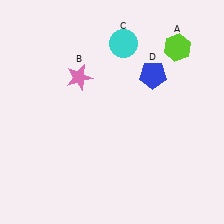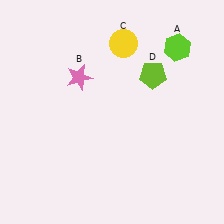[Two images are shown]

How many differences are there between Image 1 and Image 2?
There are 2 differences between the two images.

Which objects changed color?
C changed from cyan to yellow. D changed from blue to lime.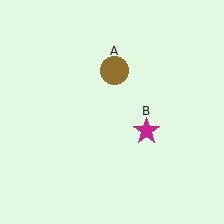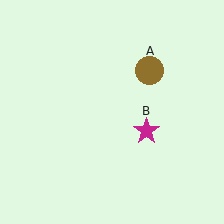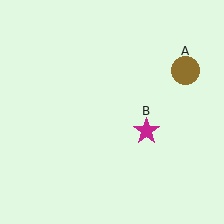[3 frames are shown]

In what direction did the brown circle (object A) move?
The brown circle (object A) moved right.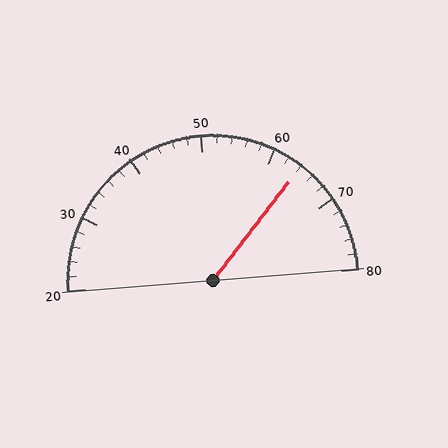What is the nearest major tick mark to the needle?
The nearest major tick mark is 60.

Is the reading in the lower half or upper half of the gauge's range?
The reading is in the upper half of the range (20 to 80).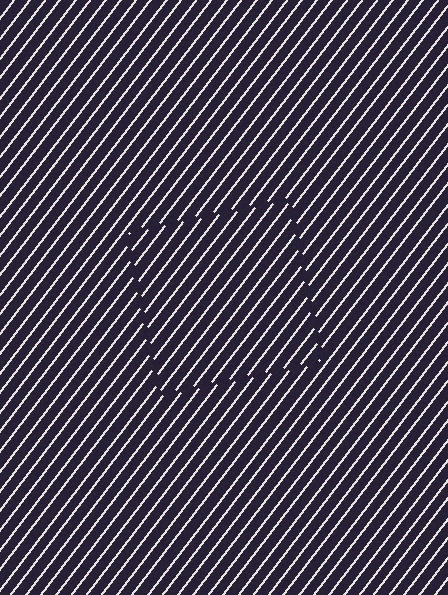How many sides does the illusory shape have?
4 sides — the line-ends trace a square.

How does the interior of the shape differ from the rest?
The interior of the shape contains the same grating, shifted by half a period — the contour is defined by the phase discontinuity where line-ends from the inner and outer gratings abut.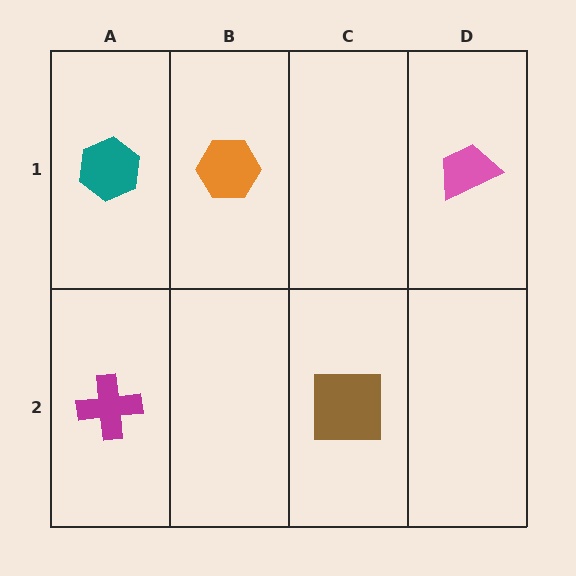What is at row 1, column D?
A pink trapezoid.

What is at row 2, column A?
A magenta cross.